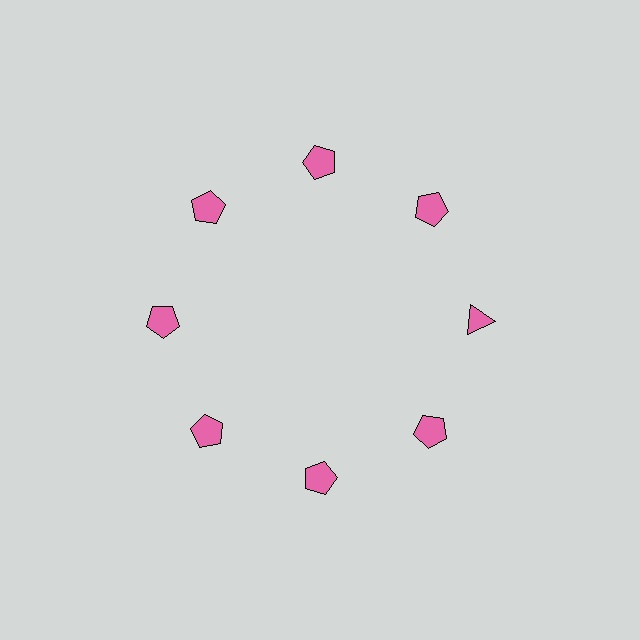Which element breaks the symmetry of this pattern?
The pink triangle at roughly the 3 o'clock position breaks the symmetry. All other shapes are pink pentagons.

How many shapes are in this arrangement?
There are 8 shapes arranged in a ring pattern.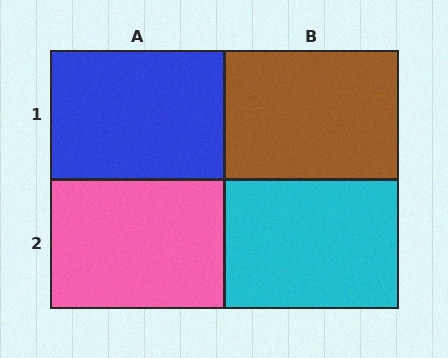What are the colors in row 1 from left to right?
Blue, brown.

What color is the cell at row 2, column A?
Pink.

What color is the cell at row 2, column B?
Cyan.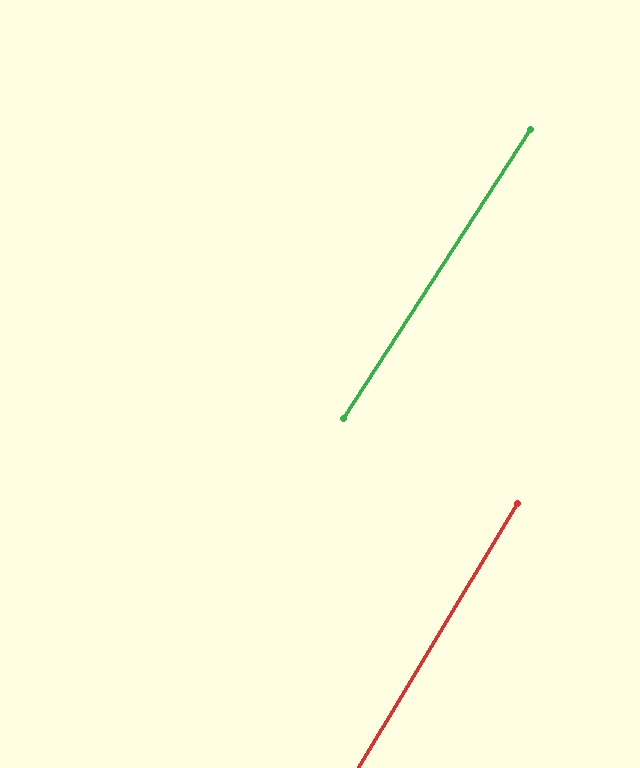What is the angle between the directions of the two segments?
Approximately 2 degrees.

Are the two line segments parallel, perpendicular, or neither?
Parallel — their directions differ by only 2.0°.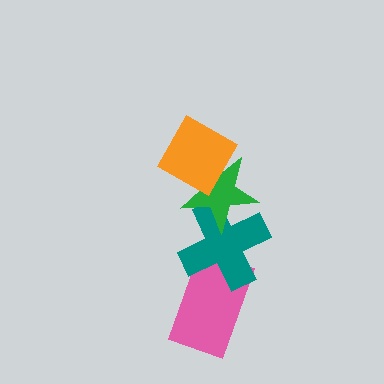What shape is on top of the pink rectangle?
The teal cross is on top of the pink rectangle.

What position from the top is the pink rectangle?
The pink rectangle is 4th from the top.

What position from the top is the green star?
The green star is 2nd from the top.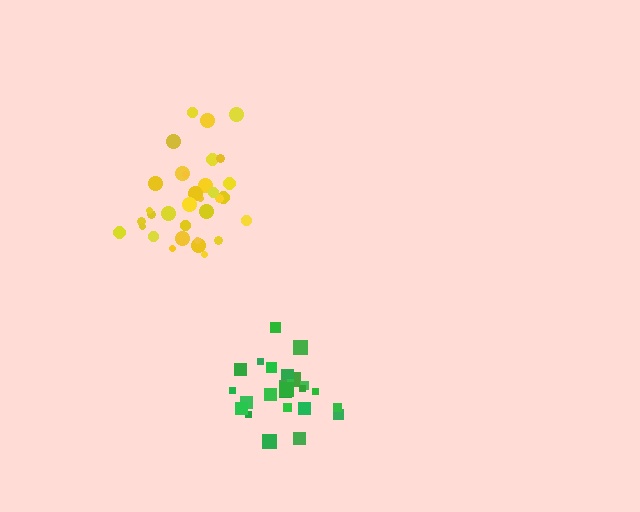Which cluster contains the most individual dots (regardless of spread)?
Yellow (34).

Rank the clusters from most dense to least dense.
green, yellow.